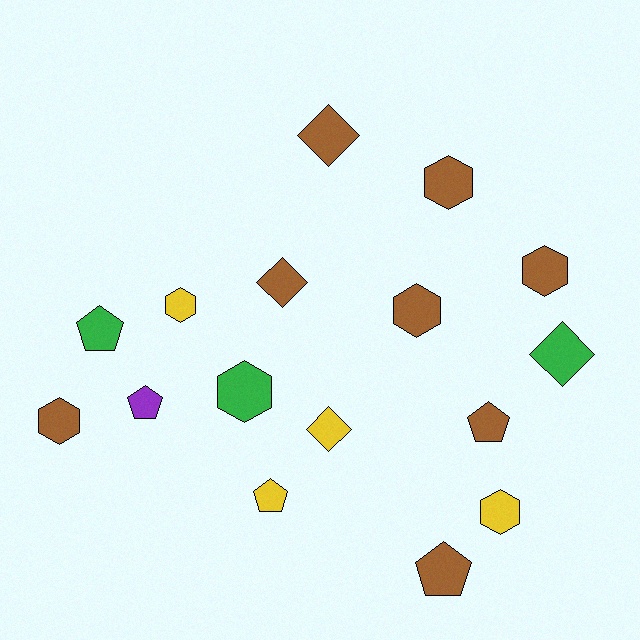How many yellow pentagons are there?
There is 1 yellow pentagon.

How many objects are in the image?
There are 16 objects.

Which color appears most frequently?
Brown, with 8 objects.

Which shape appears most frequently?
Hexagon, with 7 objects.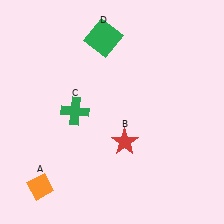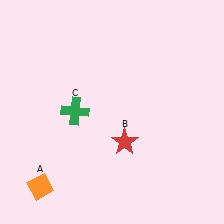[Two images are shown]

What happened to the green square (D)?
The green square (D) was removed in Image 2. It was in the top-left area of Image 1.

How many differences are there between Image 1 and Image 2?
There is 1 difference between the two images.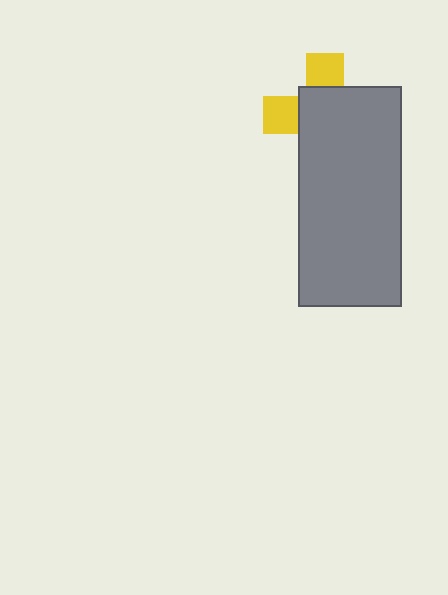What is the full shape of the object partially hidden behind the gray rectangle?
The partially hidden object is a yellow cross.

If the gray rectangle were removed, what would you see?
You would see the complete yellow cross.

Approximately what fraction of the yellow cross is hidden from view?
Roughly 69% of the yellow cross is hidden behind the gray rectangle.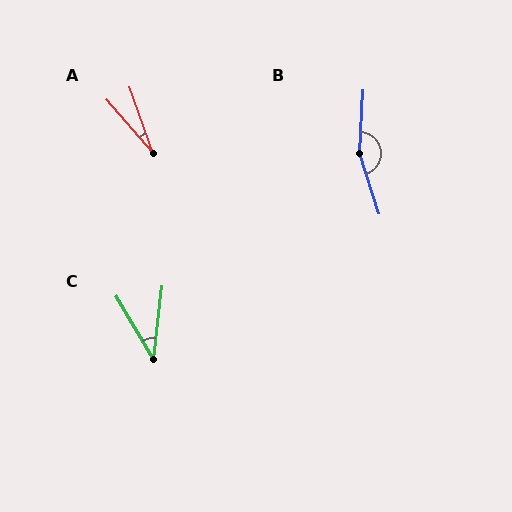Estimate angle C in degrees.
Approximately 37 degrees.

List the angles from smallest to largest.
A (22°), C (37°), B (160°).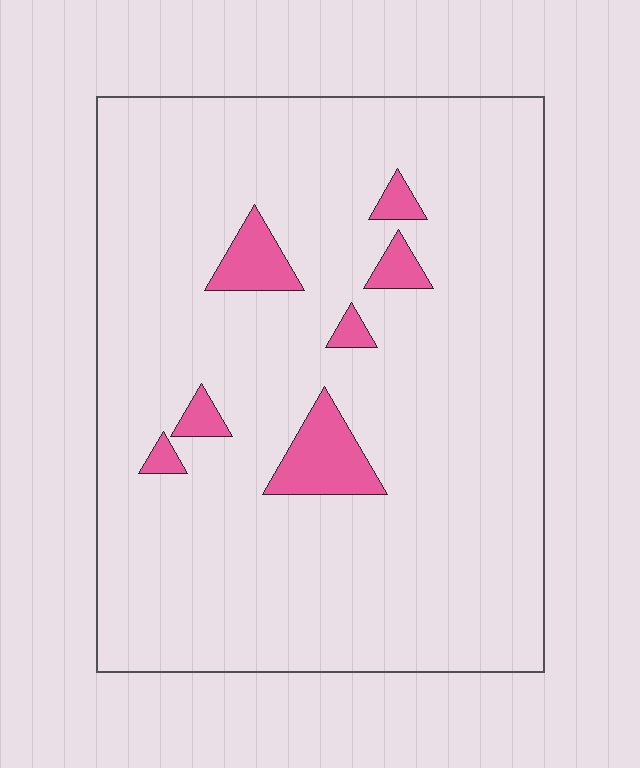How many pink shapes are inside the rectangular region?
7.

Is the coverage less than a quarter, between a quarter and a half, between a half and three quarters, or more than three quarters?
Less than a quarter.